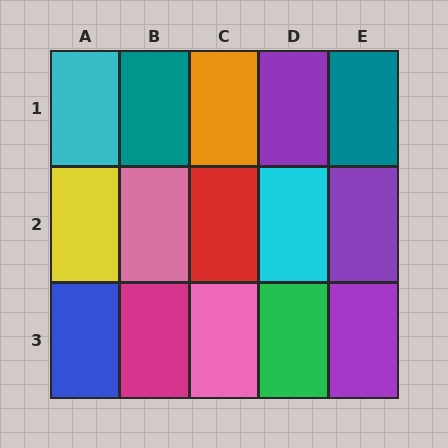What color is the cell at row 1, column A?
Cyan.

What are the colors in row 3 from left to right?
Blue, magenta, pink, green, purple.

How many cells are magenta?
1 cell is magenta.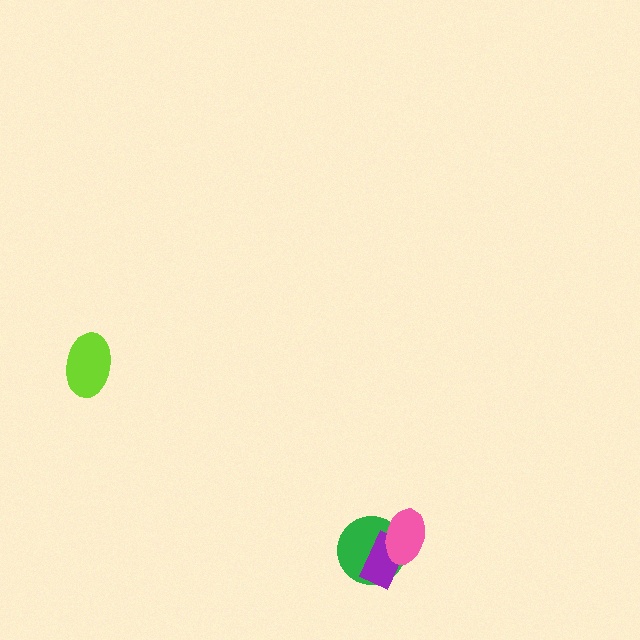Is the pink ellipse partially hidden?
No, no other shape covers it.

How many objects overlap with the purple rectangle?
2 objects overlap with the purple rectangle.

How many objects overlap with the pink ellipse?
2 objects overlap with the pink ellipse.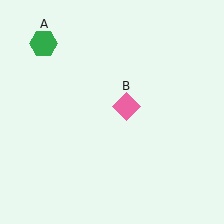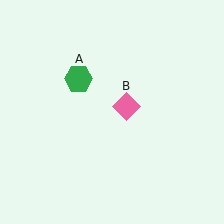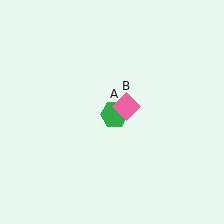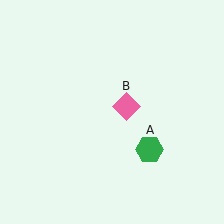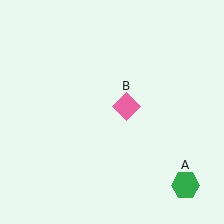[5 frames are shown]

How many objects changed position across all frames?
1 object changed position: green hexagon (object A).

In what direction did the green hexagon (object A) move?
The green hexagon (object A) moved down and to the right.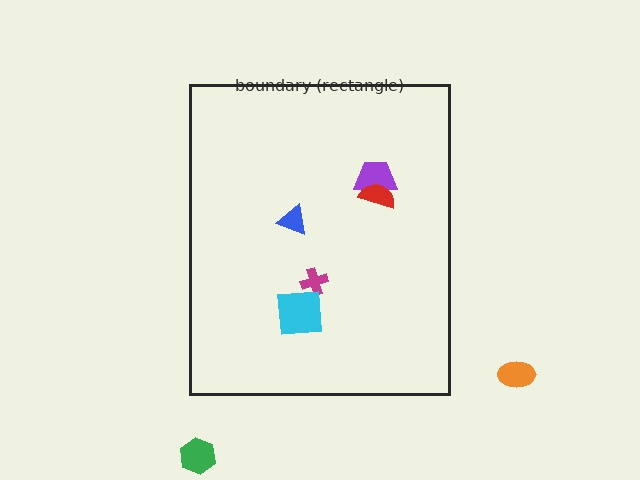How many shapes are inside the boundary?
5 inside, 2 outside.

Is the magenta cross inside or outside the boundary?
Inside.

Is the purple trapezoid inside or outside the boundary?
Inside.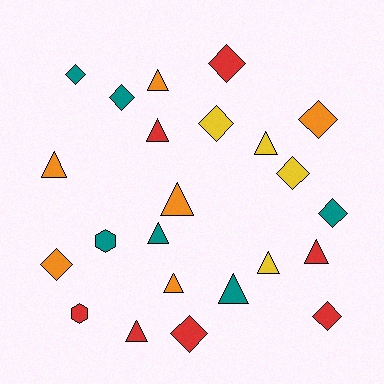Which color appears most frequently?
Red, with 7 objects.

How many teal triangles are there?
There are 2 teal triangles.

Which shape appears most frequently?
Triangle, with 11 objects.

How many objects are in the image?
There are 23 objects.